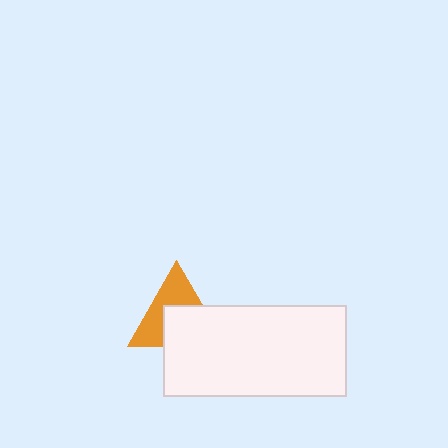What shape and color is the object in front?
The object in front is a white rectangle.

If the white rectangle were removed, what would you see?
You would see the complete orange triangle.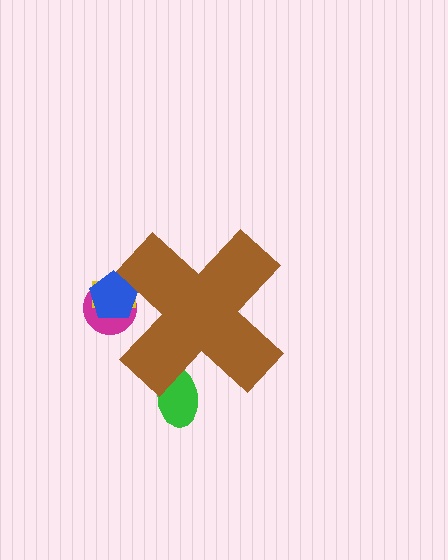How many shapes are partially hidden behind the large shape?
4 shapes are partially hidden.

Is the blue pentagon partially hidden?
Yes, the blue pentagon is partially hidden behind the brown cross.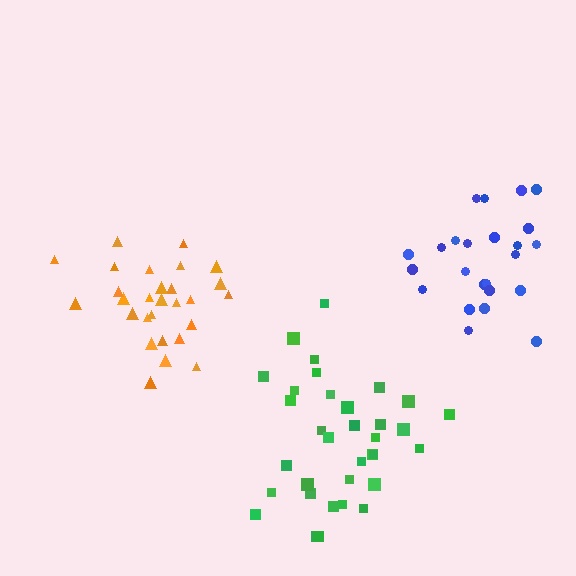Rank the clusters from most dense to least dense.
orange, green, blue.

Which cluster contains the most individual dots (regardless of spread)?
Green (34).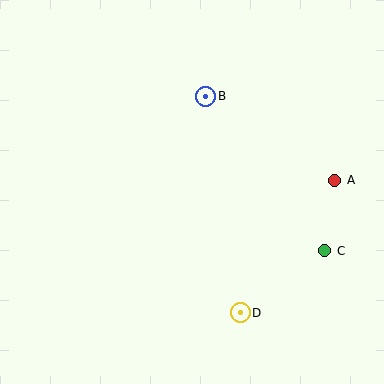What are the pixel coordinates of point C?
Point C is at (325, 251).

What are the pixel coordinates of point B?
Point B is at (206, 96).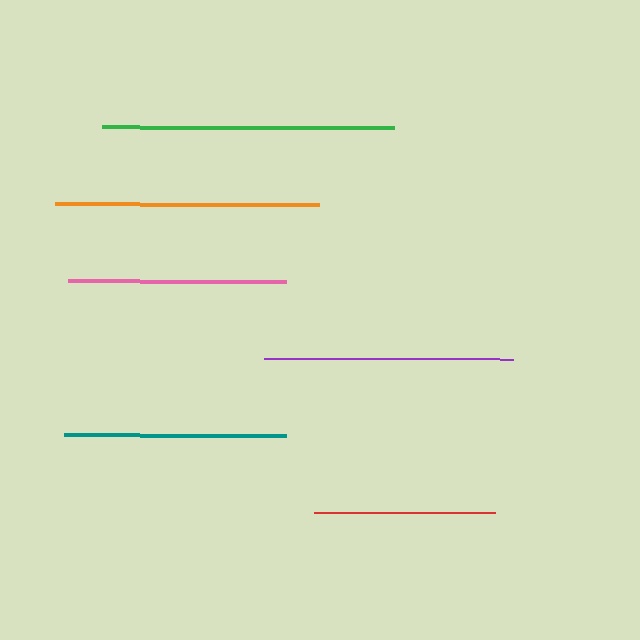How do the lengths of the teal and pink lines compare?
The teal and pink lines are approximately the same length.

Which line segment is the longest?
The green line is the longest at approximately 291 pixels.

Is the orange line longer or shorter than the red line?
The orange line is longer than the red line.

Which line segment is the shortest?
The red line is the shortest at approximately 181 pixels.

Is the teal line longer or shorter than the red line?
The teal line is longer than the red line.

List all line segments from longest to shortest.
From longest to shortest: green, orange, purple, teal, pink, red.